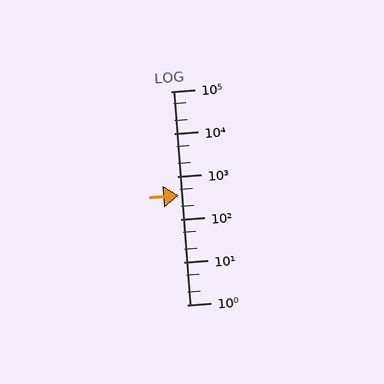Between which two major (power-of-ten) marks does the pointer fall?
The pointer is between 100 and 1000.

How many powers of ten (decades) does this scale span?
The scale spans 5 decades, from 1 to 100000.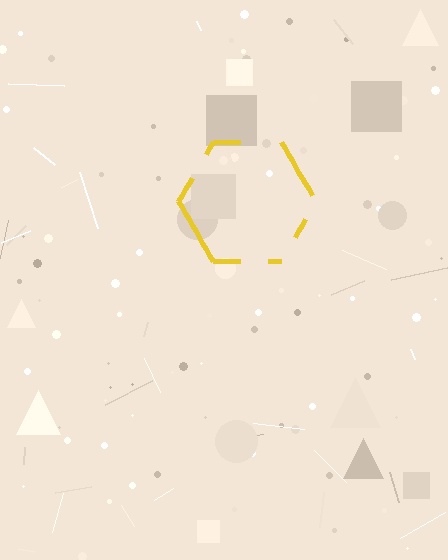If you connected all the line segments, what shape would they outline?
They would outline a hexagon.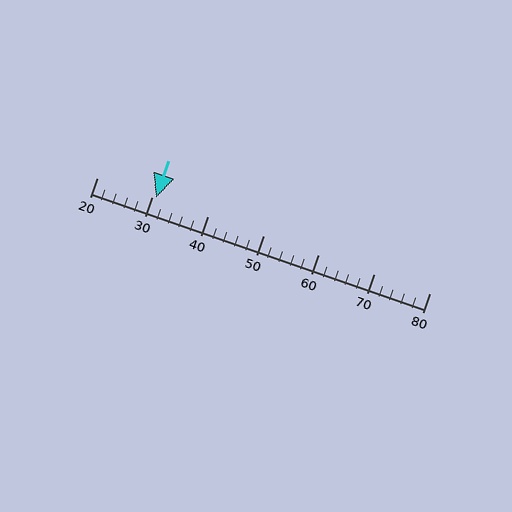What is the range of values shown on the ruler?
The ruler shows values from 20 to 80.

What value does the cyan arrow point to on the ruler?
The cyan arrow points to approximately 31.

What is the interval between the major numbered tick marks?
The major tick marks are spaced 10 units apart.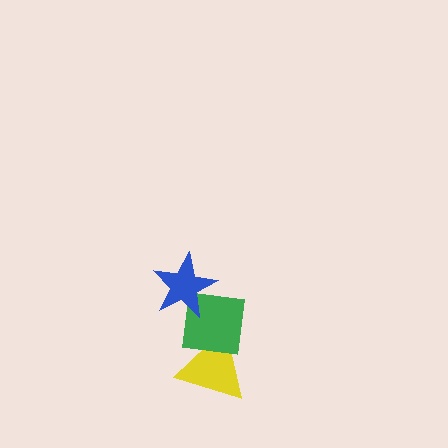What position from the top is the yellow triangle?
The yellow triangle is 3rd from the top.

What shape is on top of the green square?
The blue star is on top of the green square.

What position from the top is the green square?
The green square is 2nd from the top.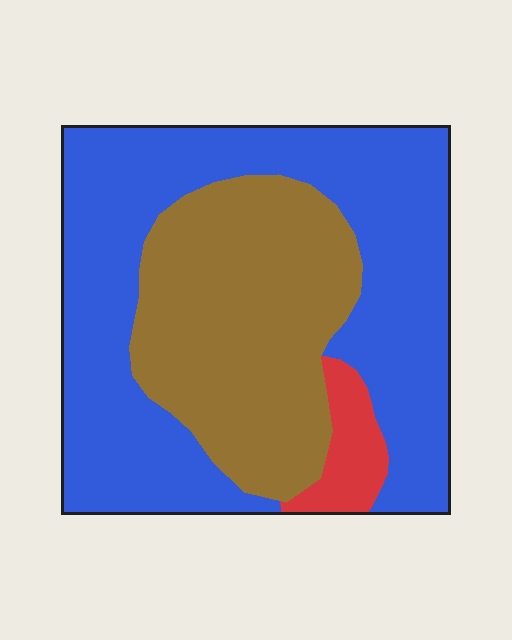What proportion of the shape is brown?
Brown takes up between a third and a half of the shape.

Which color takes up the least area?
Red, at roughly 5%.